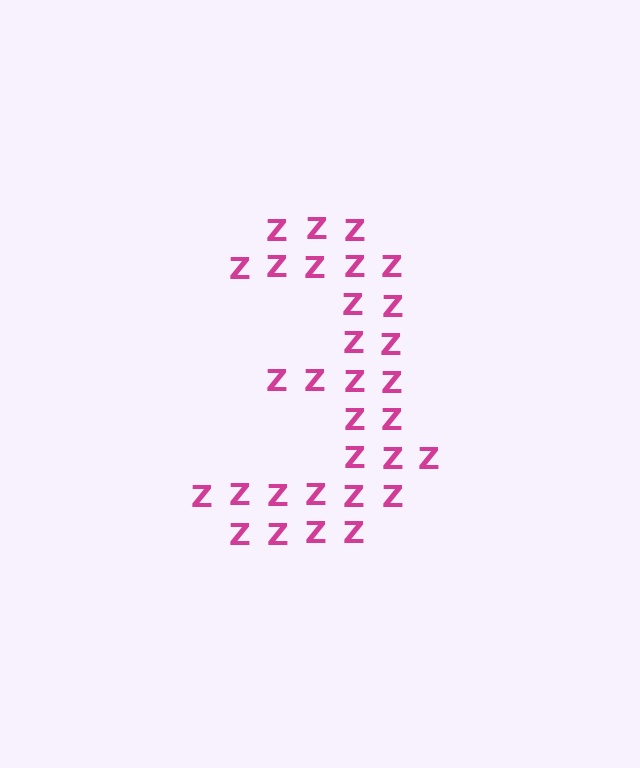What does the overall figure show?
The overall figure shows the digit 3.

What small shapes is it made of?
It is made of small letter Z's.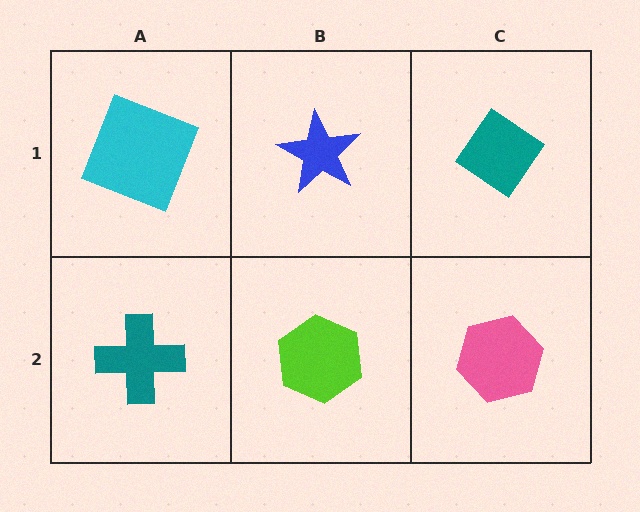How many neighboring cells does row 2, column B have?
3.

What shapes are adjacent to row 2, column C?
A teal diamond (row 1, column C), a lime hexagon (row 2, column B).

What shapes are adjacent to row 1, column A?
A teal cross (row 2, column A), a blue star (row 1, column B).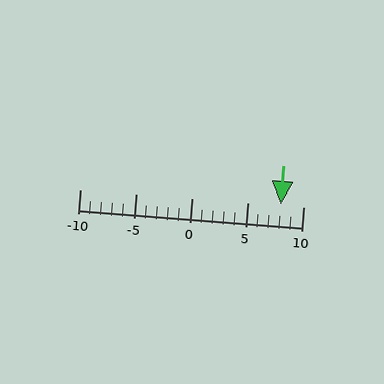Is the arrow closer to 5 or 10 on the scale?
The arrow is closer to 10.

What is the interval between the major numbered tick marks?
The major tick marks are spaced 5 units apart.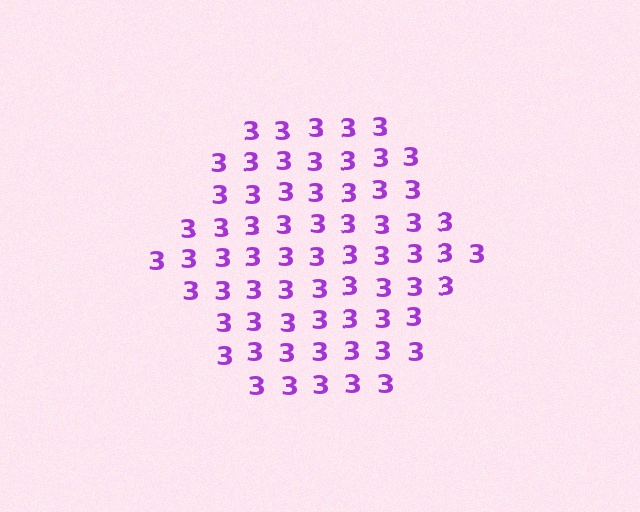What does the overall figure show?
The overall figure shows a hexagon.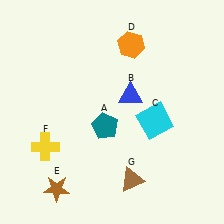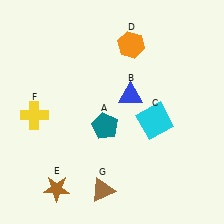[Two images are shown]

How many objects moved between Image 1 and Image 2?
2 objects moved between the two images.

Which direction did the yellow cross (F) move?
The yellow cross (F) moved up.